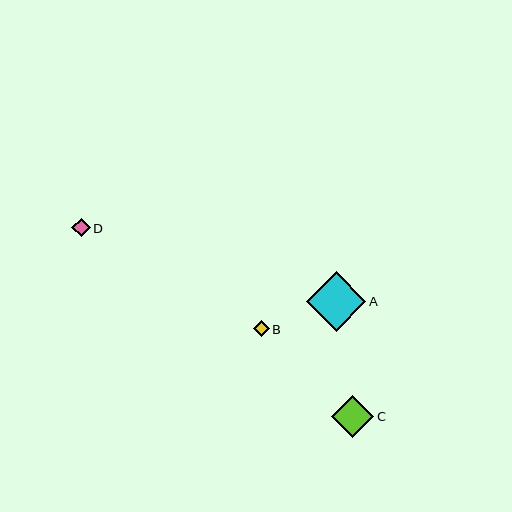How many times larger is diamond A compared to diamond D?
Diamond A is approximately 3.2 times the size of diamond D.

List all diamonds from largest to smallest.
From largest to smallest: A, C, D, B.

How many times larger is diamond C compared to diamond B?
Diamond C is approximately 2.6 times the size of diamond B.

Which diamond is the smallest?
Diamond B is the smallest with a size of approximately 16 pixels.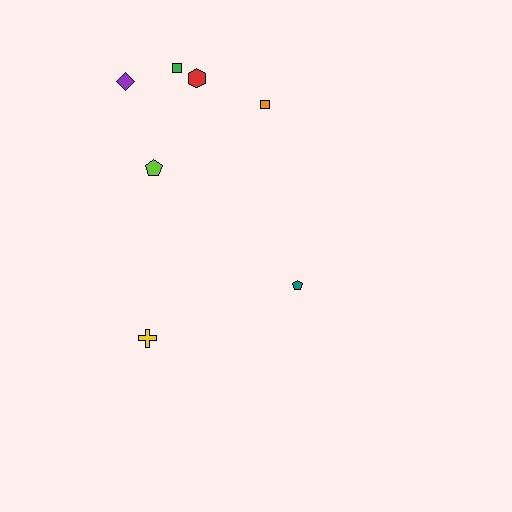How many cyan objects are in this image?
There are no cyan objects.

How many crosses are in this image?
There is 1 cross.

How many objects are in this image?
There are 7 objects.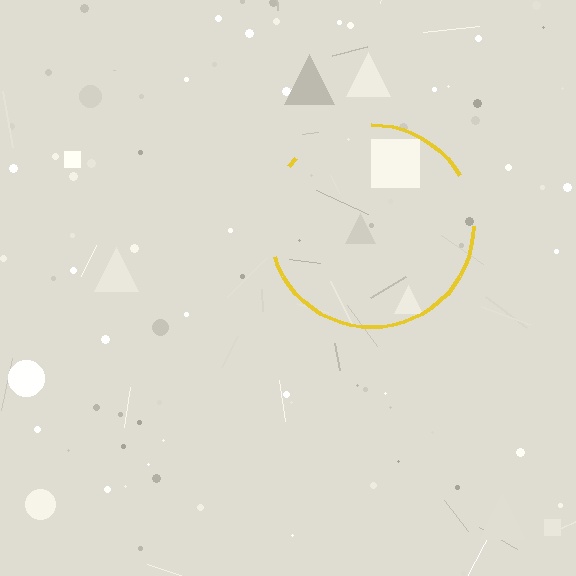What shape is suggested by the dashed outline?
The dashed outline suggests a circle.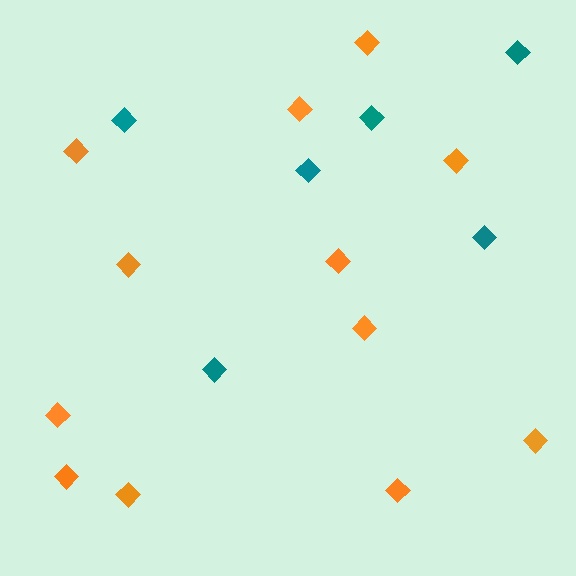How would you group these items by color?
There are 2 groups: one group of teal diamonds (6) and one group of orange diamonds (12).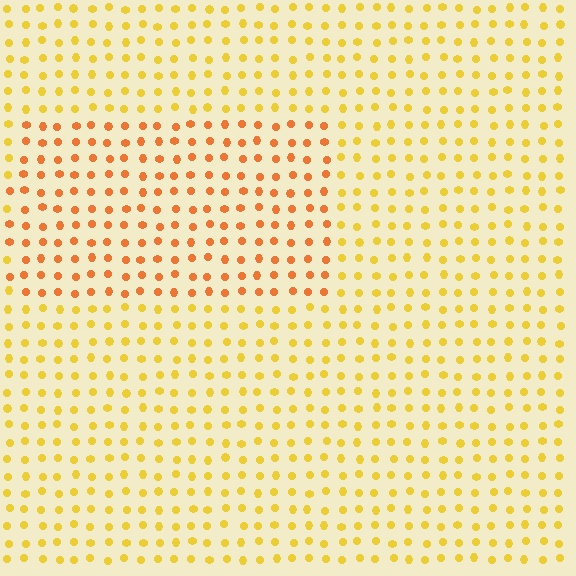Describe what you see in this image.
The image is filled with small yellow elements in a uniform arrangement. A rectangle-shaped region is visible where the elements are tinted to a slightly different hue, forming a subtle color boundary.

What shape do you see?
I see a rectangle.